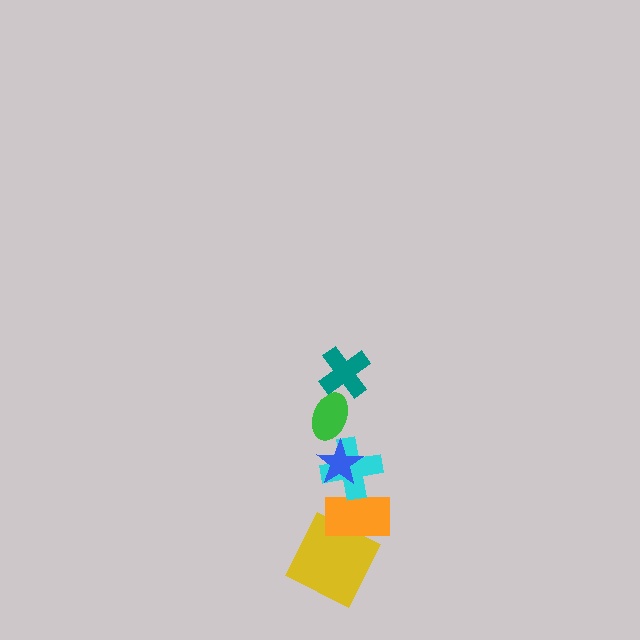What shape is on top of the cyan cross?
The blue star is on top of the cyan cross.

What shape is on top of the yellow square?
The orange rectangle is on top of the yellow square.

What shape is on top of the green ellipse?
The teal cross is on top of the green ellipse.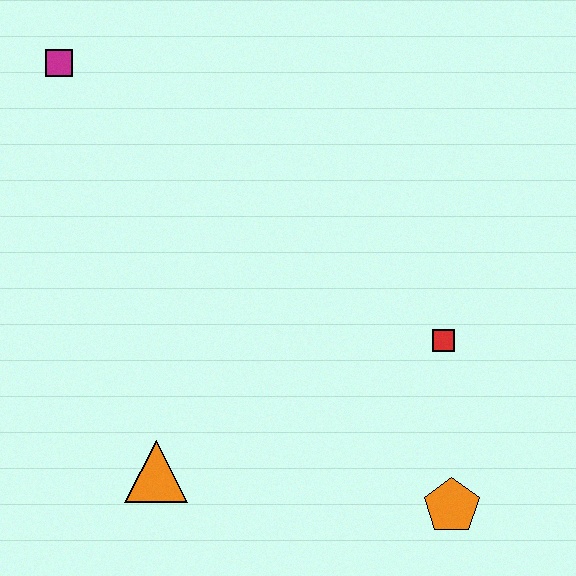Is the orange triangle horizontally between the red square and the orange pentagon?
No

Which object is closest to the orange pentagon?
The red square is closest to the orange pentagon.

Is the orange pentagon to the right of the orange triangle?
Yes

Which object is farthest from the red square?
The magenta square is farthest from the red square.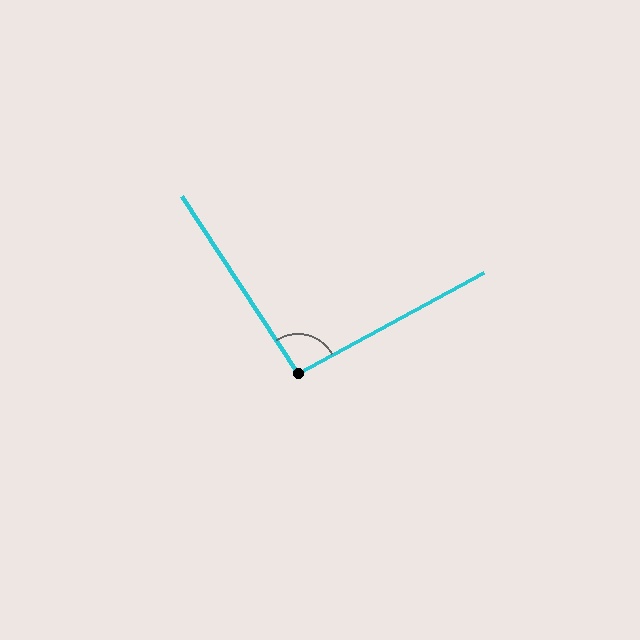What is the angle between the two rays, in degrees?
Approximately 95 degrees.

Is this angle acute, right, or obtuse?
It is approximately a right angle.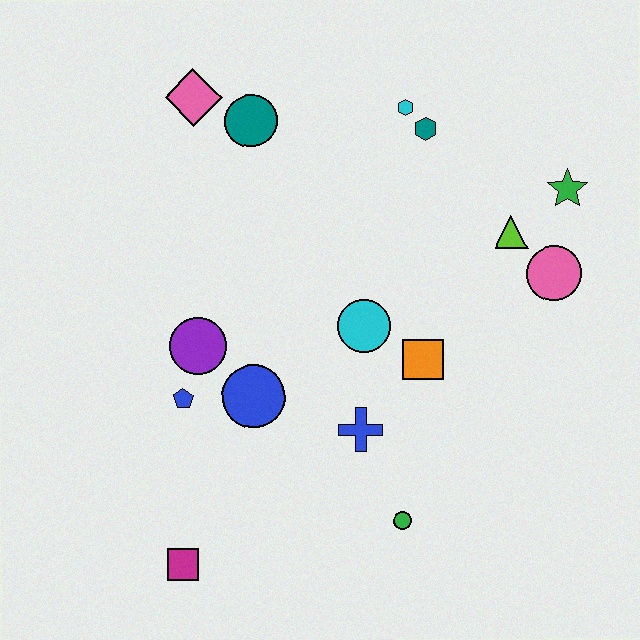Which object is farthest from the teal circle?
The magenta square is farthest from the teal circle.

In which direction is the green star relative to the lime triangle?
The green star is to the right of the lime triangle.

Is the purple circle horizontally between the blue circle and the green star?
No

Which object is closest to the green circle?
The blue cross is closest to the green circle.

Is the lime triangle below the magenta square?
No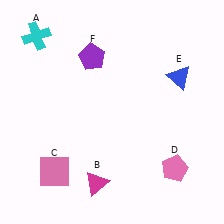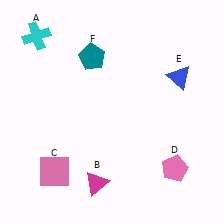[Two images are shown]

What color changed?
The pentagon (F) changed from purple in Image 1 to teal in Image 2.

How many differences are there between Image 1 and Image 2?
There is 1 difference between the two images.